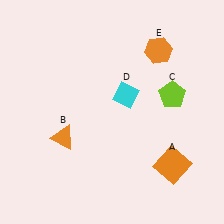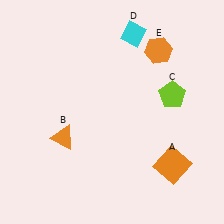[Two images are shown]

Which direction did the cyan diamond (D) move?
The cyan diamond (D) moved up.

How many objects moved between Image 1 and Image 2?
1 object moved between the two images.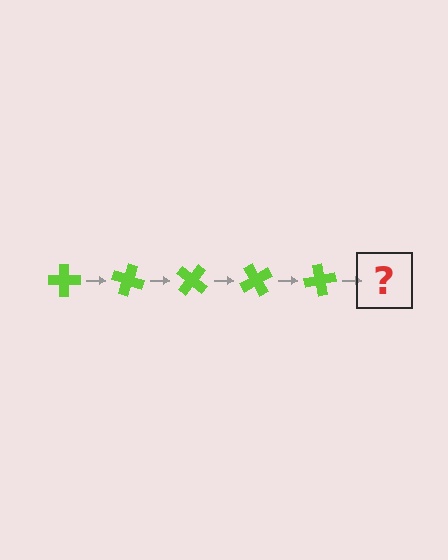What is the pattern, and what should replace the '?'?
The pattern is that the cross rotates 20 degrees each step. The '?' should be a lime cross rotated 100 degrees.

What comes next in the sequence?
The next element should be a lime cross rotated 100 degrees.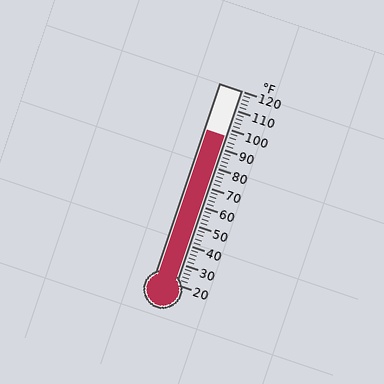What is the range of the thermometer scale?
The thermometer scale ranges from 20°F to 120°F.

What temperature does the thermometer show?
The thermometer shows approximately 96°F.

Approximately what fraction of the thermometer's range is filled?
The thermometer is filled to approximately 75% of its range.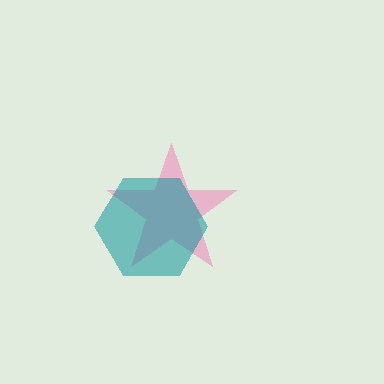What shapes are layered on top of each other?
The layered shapes are: a pink star, a teal hexagon.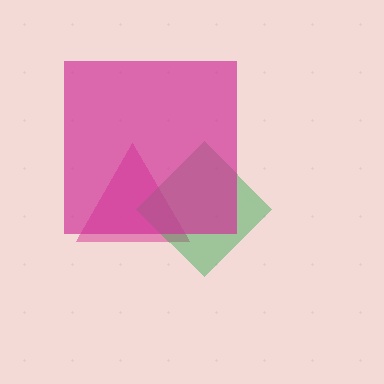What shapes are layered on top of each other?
The layered shapes are: a pink triangle, a green diamond, a magenta square.